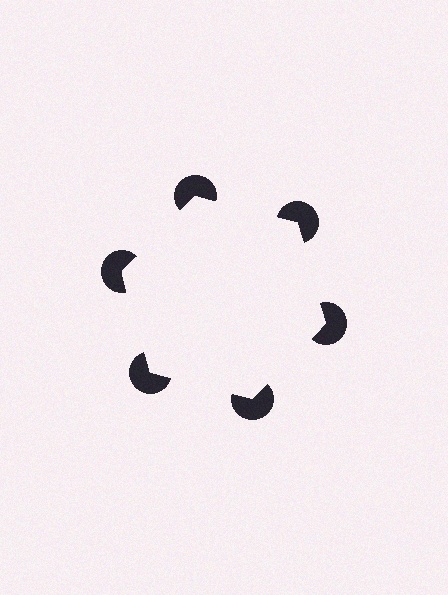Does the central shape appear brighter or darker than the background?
It typically appears slightly brighter than the background, even though no actual brightness change is drawn.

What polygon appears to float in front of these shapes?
An illusory hexagon — its edges are inferred from the aligned wedge cuts in the pac-man discs, not physically drawn.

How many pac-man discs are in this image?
There are 6 — one at each vertex of the illusory hexagon.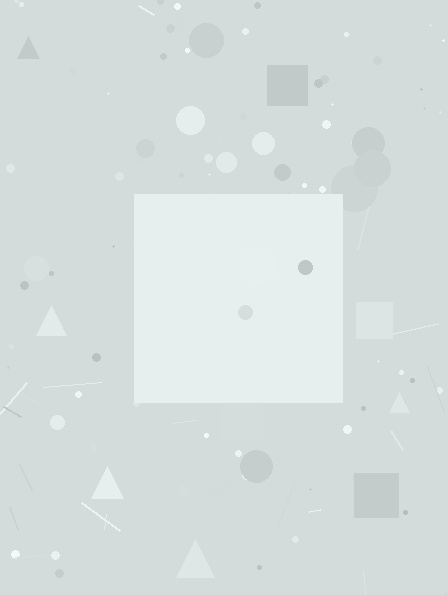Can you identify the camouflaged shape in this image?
The camouflaged shape is a square.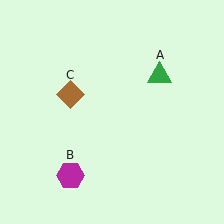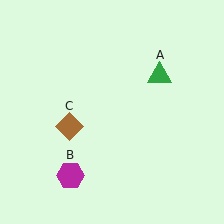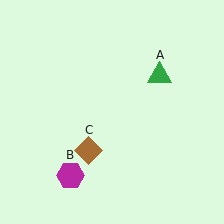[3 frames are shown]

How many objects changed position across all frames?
1 object changed position: brown diamond (object C).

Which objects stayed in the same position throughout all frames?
Green triangle (object A) and magenta hexagon (object B) remained stationary.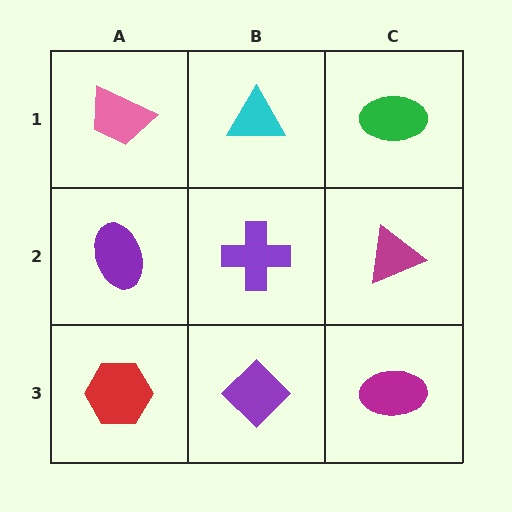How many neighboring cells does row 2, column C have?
3.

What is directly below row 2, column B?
A purple diamond.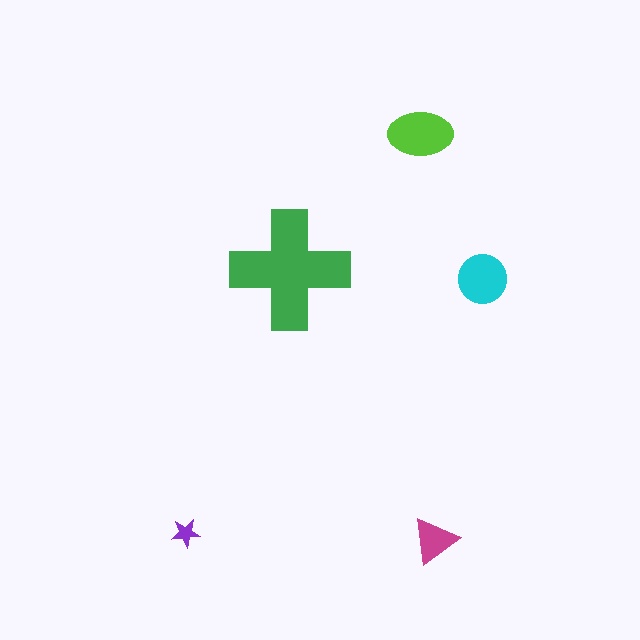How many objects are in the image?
There are 5 objects in the image.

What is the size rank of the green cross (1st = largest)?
1st.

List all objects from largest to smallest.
The green cross, the lime ellipse, the cyan circle, the magenta triangle, the purple star.